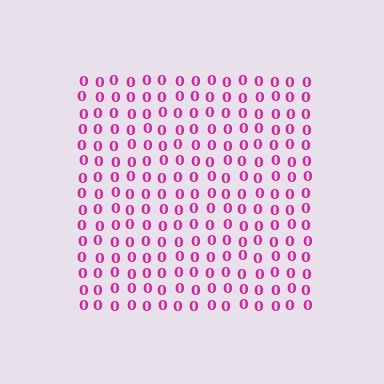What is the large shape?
The large shape is a square.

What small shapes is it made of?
It is made of small digit 0's.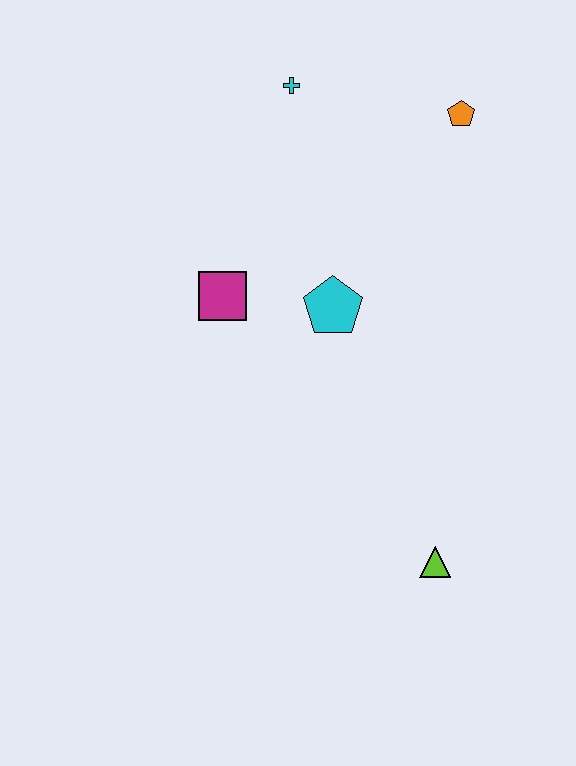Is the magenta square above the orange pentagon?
No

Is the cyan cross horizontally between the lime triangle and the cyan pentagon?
No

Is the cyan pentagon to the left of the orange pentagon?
Yes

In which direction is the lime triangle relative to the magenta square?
The lime triangle is below the magenta square.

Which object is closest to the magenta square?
The cyan pentagon is closest to the magenta square.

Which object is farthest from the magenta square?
The lime triangle is farthest from the magenta square.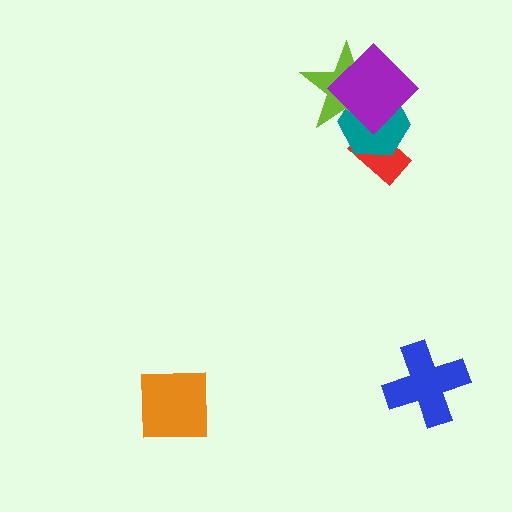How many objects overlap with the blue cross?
0 objects overlap with the blue cross.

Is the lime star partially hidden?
Yes, it is partially covered by another shape.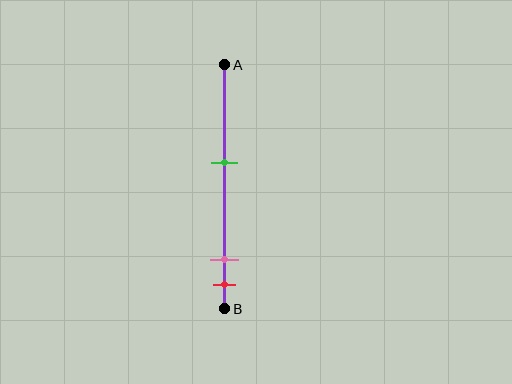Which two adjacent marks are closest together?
The pink and red marks are the closest adjacent pair.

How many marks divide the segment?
There are 3 marks dividing the segment.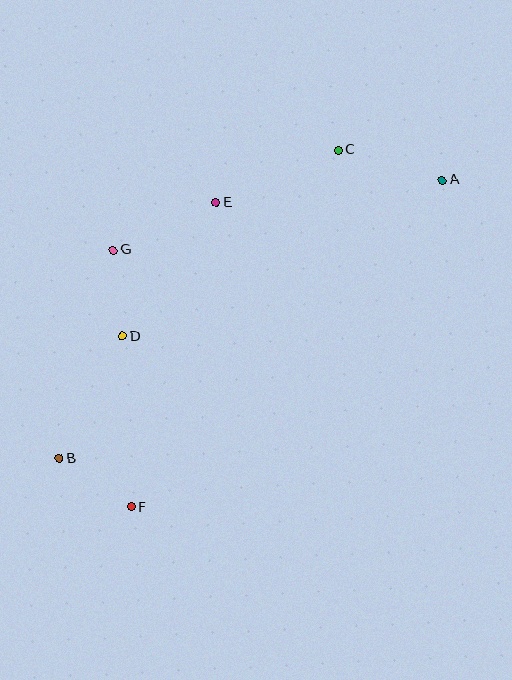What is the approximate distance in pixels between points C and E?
The distance between C and E is approximately 132 pixels.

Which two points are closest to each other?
Points B and F are closest to each other.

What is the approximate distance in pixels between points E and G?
The distance between E and G is approximately 114 pixels.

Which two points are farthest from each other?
Points A and B are farthest from each other.